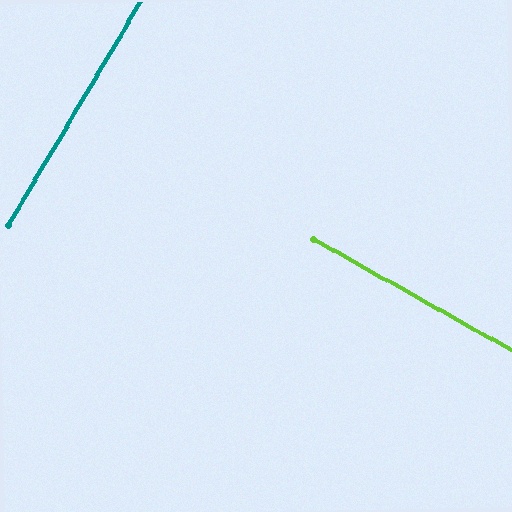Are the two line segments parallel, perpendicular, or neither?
Perpendicular — they meet at approximately 89°.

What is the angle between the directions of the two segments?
Approximately 89 degrees.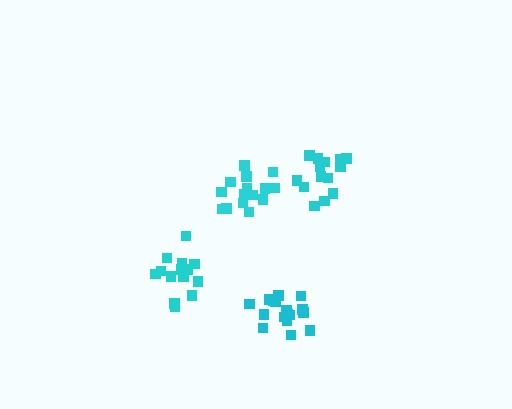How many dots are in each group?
Group 1: 14 dots, Group 2: 15 dots, Group 3: 19 dots, Group 4: 14 dots (62 total).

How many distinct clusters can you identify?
There are 4 distinct clusters.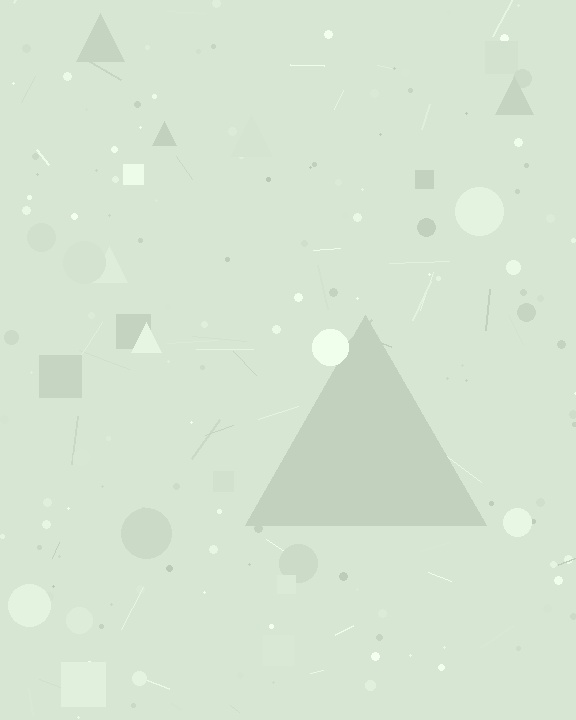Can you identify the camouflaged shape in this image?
The camouflaged shape is a triangle.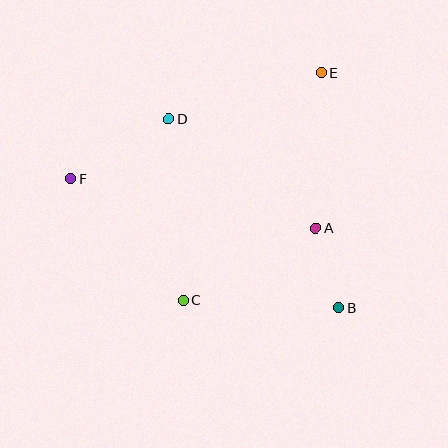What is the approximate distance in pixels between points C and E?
The distance between C and E is approximately 266 pixels.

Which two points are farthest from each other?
Points B and F are farthest from each other.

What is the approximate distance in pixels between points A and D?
The distance between A and D is approximately 183 pixels.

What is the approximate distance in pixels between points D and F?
The distance between D and F is approximately 115 pixels.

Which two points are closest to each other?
Points A and B are closest to each other.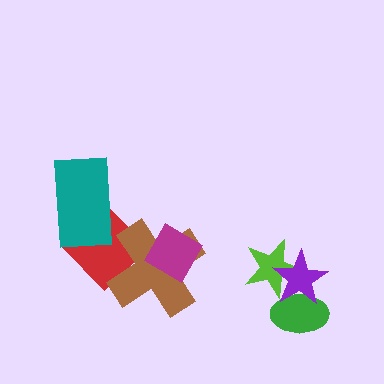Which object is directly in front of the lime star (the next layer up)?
The green ellipse is directly in front of the lime star.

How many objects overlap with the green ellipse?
2 objects overlap with the green ellipse.